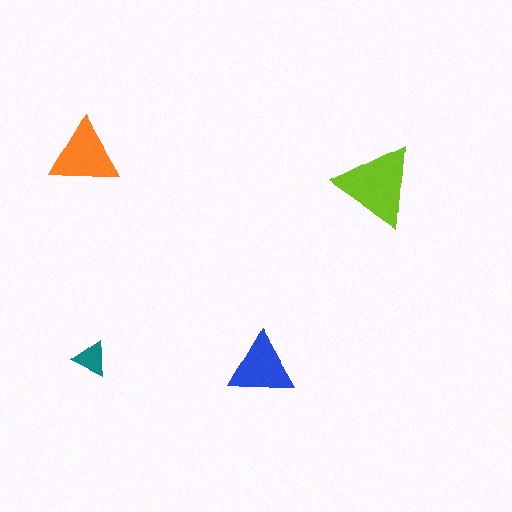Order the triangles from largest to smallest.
the lime one, the orange one, the blue one, the teal one.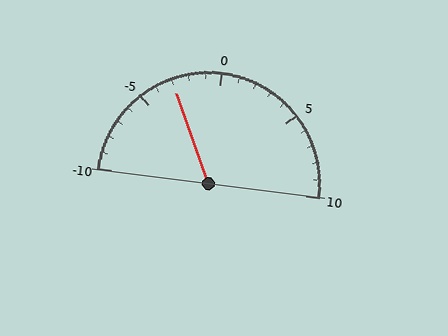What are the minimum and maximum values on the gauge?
The gauge ranges from -10 to 10.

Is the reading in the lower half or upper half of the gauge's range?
The reading is in the lower half of the range (-10 to 10).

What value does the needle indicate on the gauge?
The needle indicates approximately -3.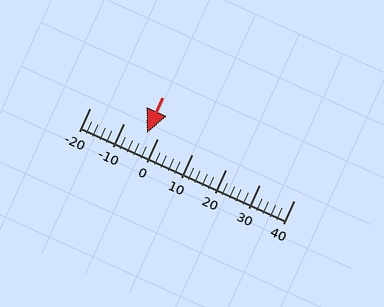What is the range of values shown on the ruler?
The ruler shows values from -20 to 40.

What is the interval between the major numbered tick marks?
The major tick marks are spaced 10 units apart.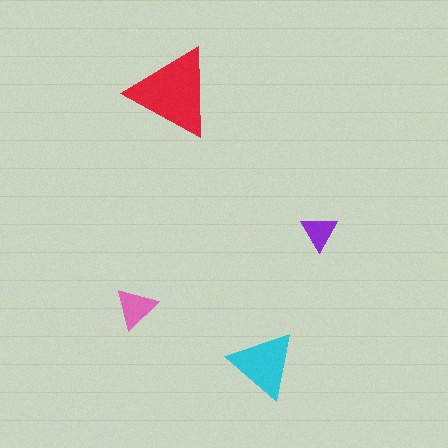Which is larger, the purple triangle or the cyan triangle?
The cyan one.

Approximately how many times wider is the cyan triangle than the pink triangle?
About 1.5 times wider.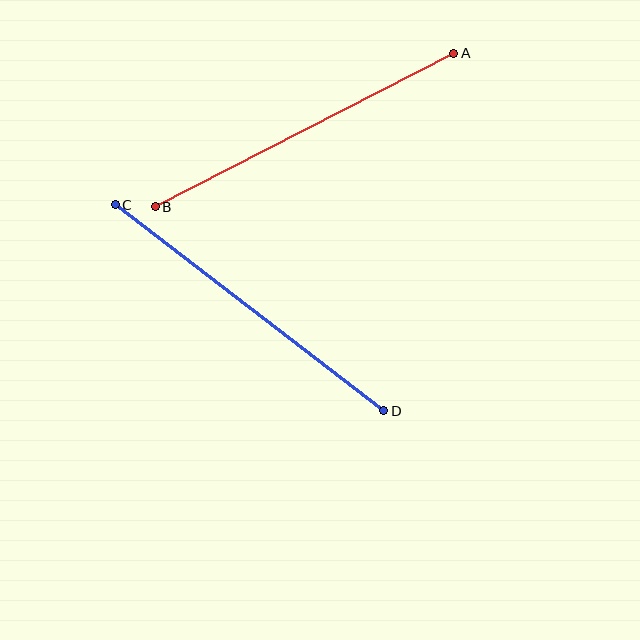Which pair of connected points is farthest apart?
Points C and D are farthest apart.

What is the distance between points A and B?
The distance is approximately 336 pixels.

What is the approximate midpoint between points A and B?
The midpoint is at approximately (305, 130) pixels.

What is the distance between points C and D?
The distance is approximately 338 pixels.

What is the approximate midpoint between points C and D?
The midpoint is at approximately (250, 308) pixels.